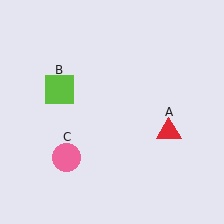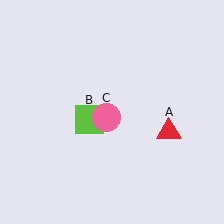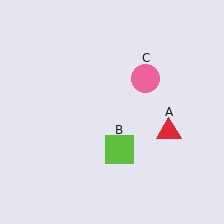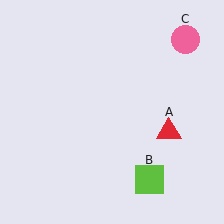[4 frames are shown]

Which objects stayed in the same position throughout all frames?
Red triangle (object A) remained stationary.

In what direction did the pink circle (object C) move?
The pink circle (object C) moved up and to the right.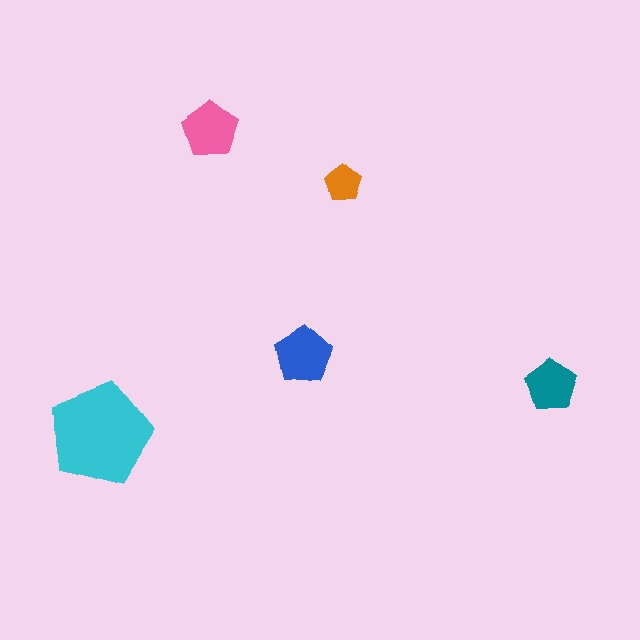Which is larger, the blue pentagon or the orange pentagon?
The blue one.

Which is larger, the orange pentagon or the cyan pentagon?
The cyan one.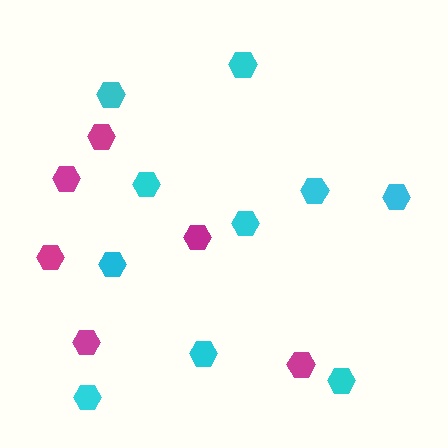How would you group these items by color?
There are 2 groups: one group of cyan hexagons (10) and one group of magenta hexagons (6).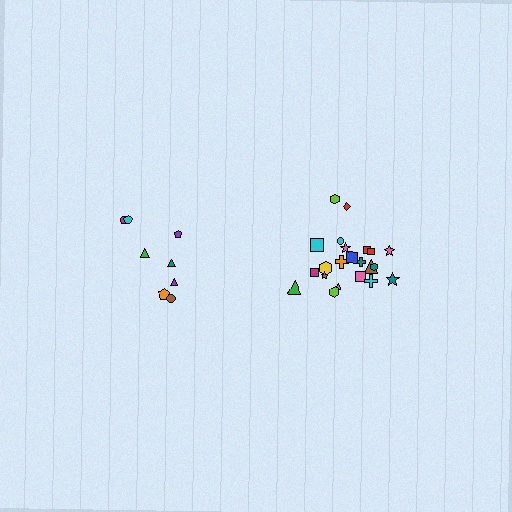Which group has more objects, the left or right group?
The right group.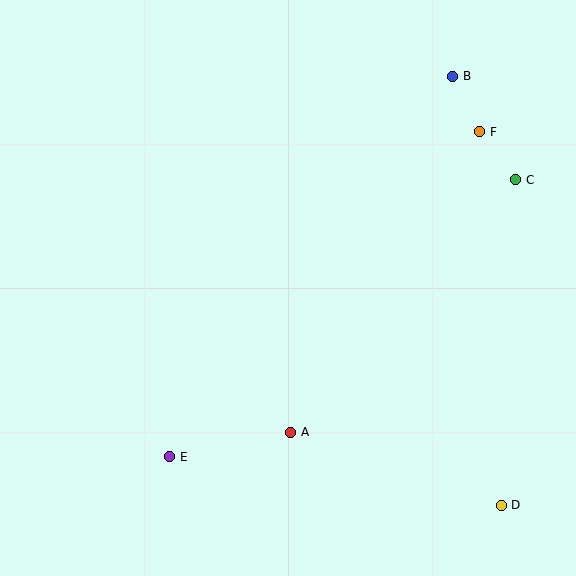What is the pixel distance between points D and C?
The distance between D and C is 326 pixels.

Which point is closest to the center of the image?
Point A at (291, 432) is closest to the center.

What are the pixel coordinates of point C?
Point C is at (516, 180).